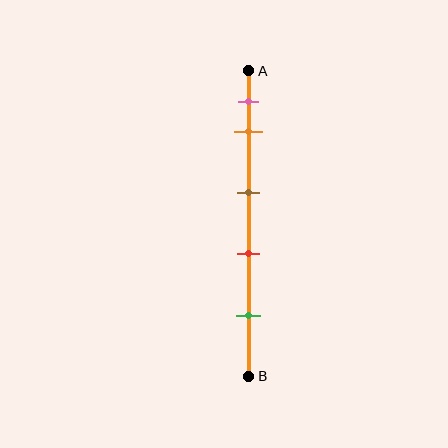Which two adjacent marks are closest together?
The pink and orange marks are the closest adjacent pair.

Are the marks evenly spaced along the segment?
No, the marks are not evenly spaced.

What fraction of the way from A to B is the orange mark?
The orange mark is approximately 20% (0.2) of the way from A to B.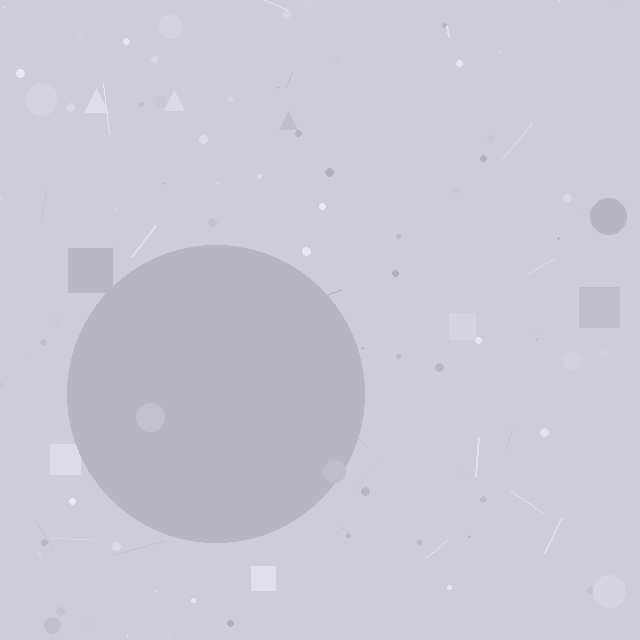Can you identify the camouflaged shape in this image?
The camouflaged shape is a circle.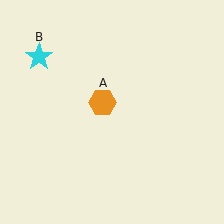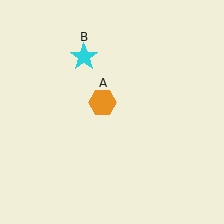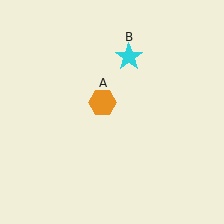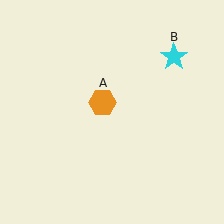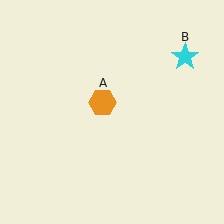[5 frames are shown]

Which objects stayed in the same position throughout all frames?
Orange hexagon (object A) remained stationary.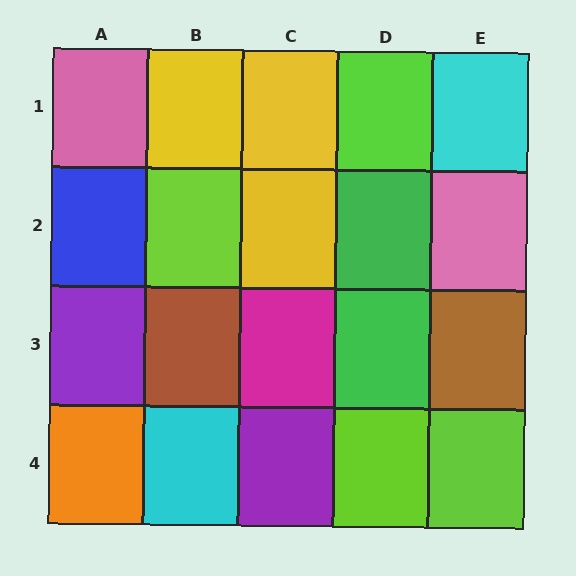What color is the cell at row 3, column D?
Green.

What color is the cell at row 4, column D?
Lime.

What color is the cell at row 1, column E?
Cyan.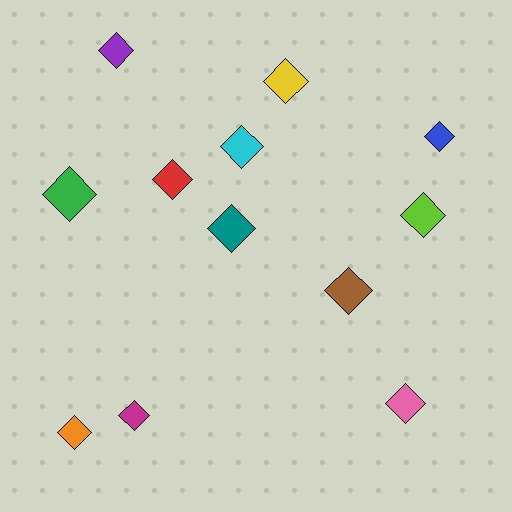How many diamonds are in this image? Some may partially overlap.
There are 12 diamonds.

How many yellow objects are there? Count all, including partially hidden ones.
There is 1 yellow object.